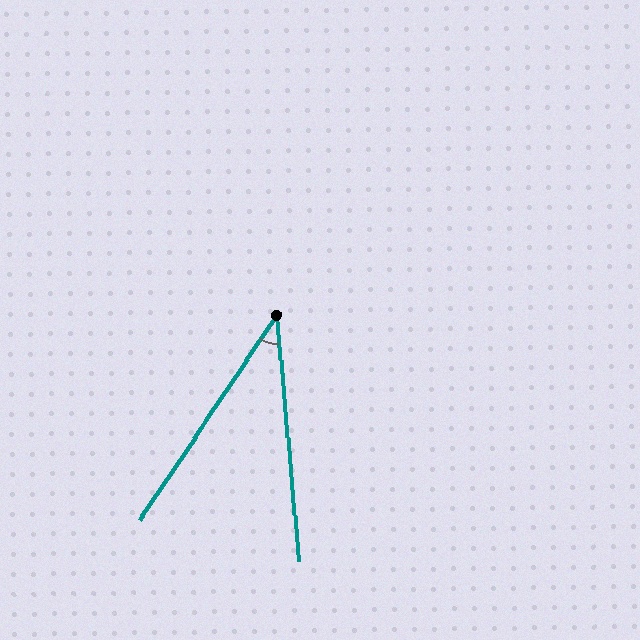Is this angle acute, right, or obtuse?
It is acute.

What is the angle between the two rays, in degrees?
Approximately 39 degrees.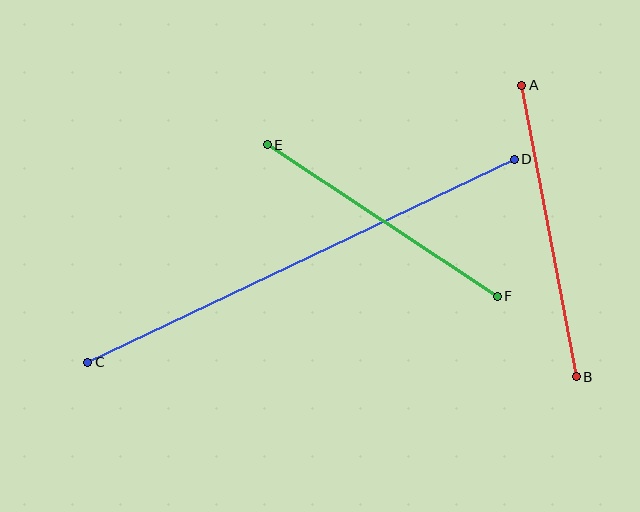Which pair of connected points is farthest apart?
Points C and D are farthest apart.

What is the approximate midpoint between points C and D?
The midpoint is at approximately (301, 261) pixels.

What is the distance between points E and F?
The distance is approximately 275 pixels.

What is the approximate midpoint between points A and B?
The midpoint is at approximately (549, 231) pixels.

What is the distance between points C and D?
The distance is approximately 472 pixels.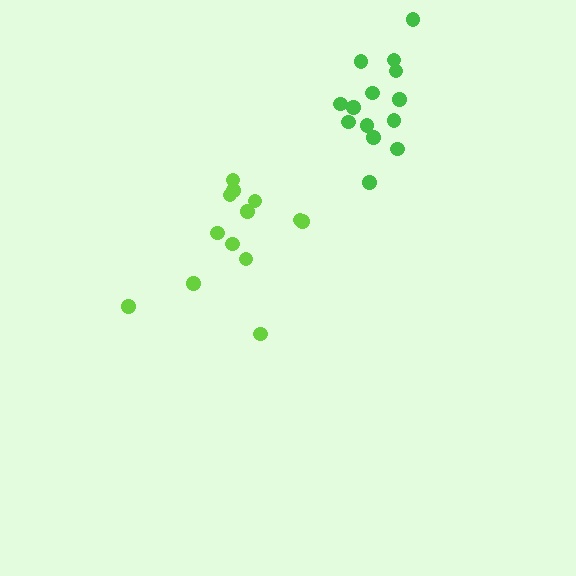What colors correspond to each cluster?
The clusters are colored: green, lime.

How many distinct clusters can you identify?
There are 2 distinct clusters.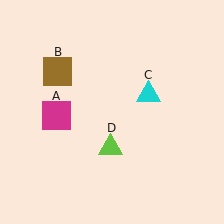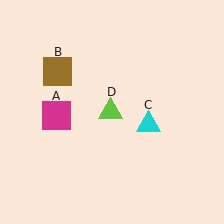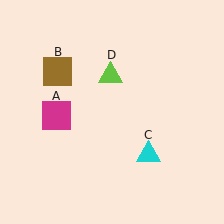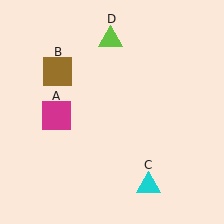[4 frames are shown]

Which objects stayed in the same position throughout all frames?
Magenta square (object A) and brown square (object B) remained stationary.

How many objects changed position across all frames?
2 objects changed position: cyan triangle (object C), lime triangle (object D).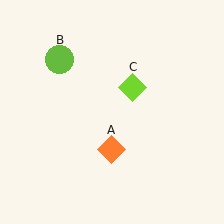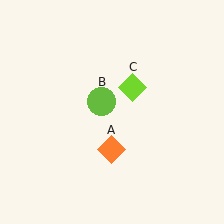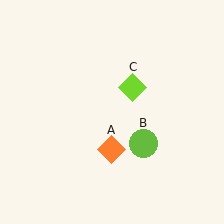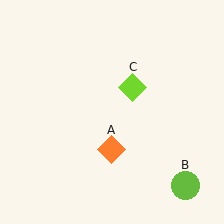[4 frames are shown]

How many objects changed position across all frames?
1 object changed position: lime circle (object B).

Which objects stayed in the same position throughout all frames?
Orange diamond (object A) and lime diamond (object C) remained stationary.